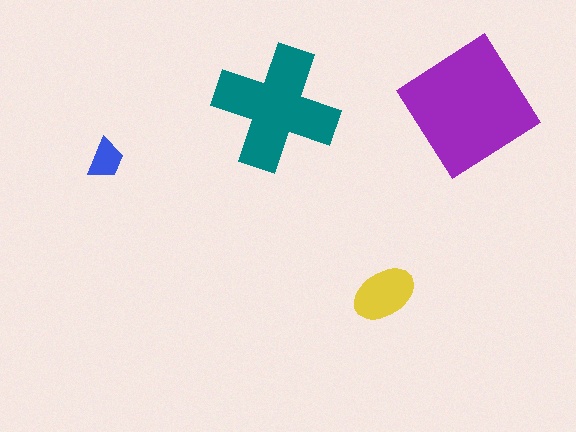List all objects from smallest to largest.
The blue trapezoid, the yellow ellipse, the teal cross, the purple diamond.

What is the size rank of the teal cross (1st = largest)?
2nd.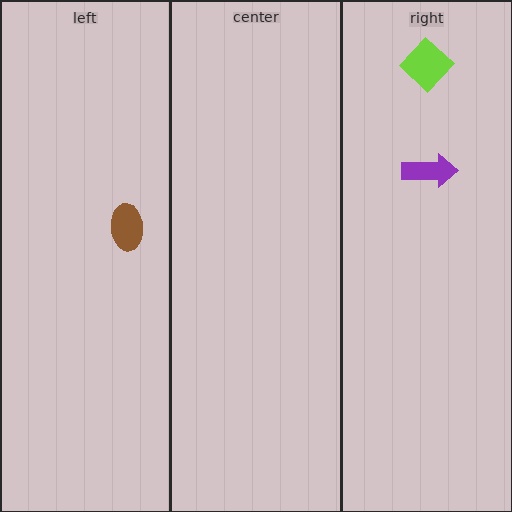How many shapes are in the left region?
1.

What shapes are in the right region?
The lime diamond, the purple arrow.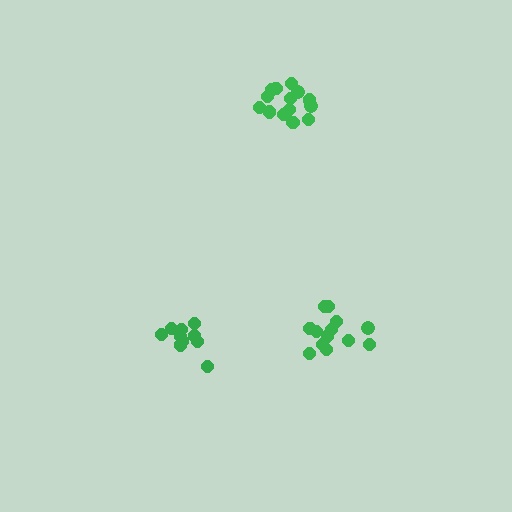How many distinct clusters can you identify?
There are 3 distinct clusters.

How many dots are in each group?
Group 1: 10 dots, Group 2: 13 dots, Group 3: 14 dots (37 total).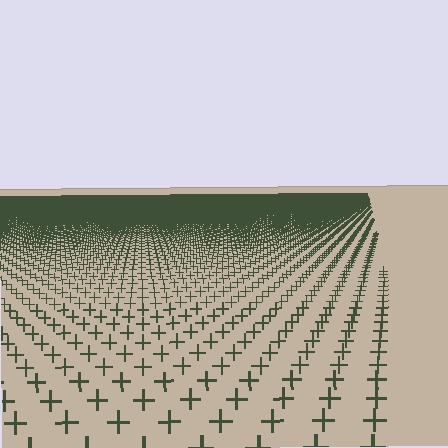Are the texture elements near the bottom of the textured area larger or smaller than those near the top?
Larger. Near the bottom, elements are closer to the viewer and appear at a bigger on-screen size.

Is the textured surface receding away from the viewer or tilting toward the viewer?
The surface is receding away from the viewer. Texture elements get smaller and denser toward the top.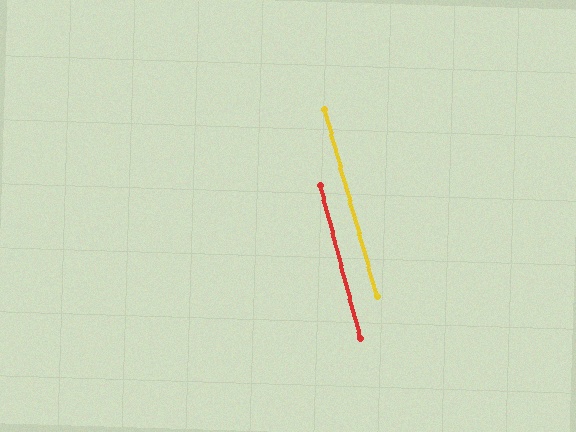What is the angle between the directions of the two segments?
Approximately 1 degree.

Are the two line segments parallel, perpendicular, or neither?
Parallel — their directions differ by only 1.1°.